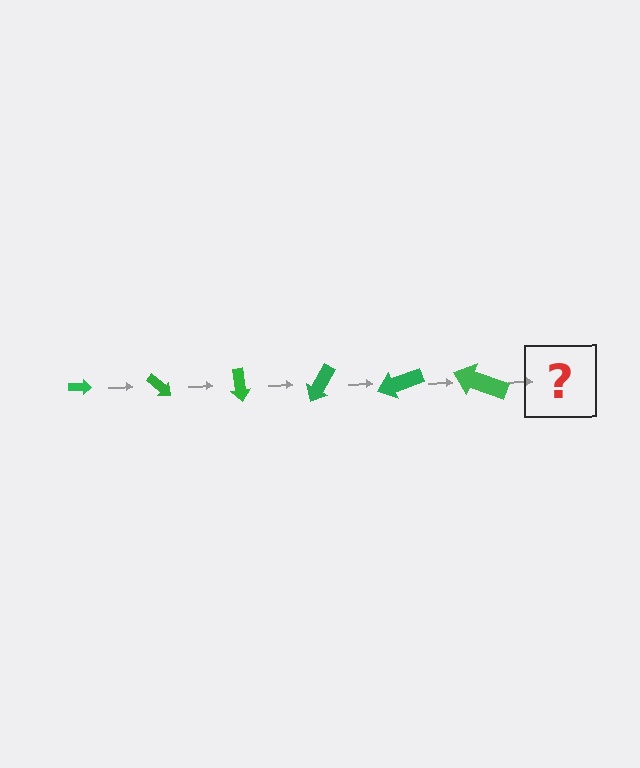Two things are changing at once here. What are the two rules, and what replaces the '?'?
The two rules are that the arrow grows larger each step and it rotates 40 degrees each step. The '?' should be an arrow, larger than the previous one and rotated 240 degrees from the start.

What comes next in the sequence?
The next element should be an arrow, larger than the previous one and rotated 240 degrees from the start.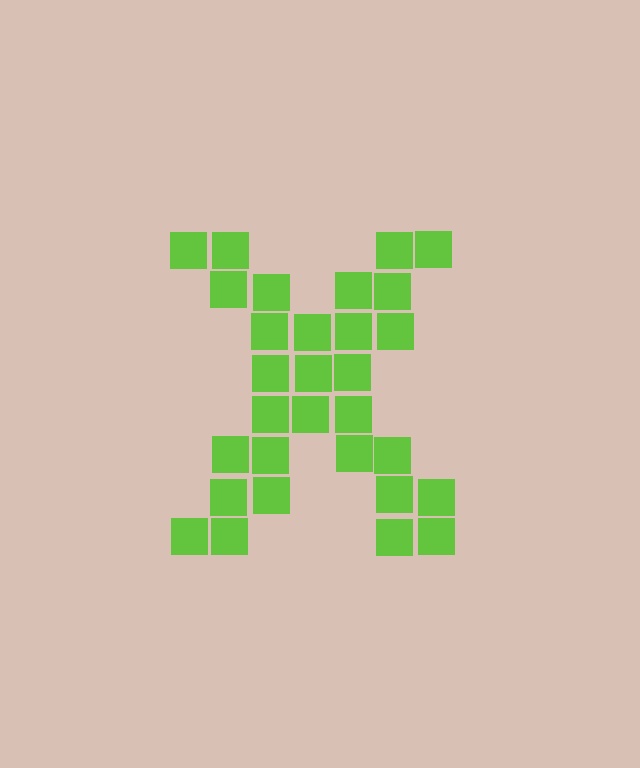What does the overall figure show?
The overall figure shows the letter X.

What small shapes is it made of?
It is made of small squares.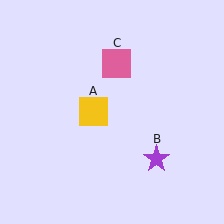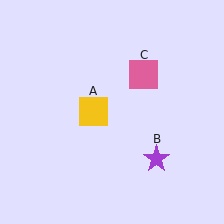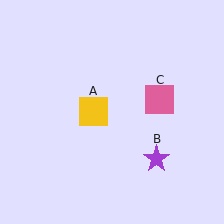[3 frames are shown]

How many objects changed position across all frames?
1 object changed position: pink square (object C).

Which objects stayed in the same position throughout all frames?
Yellow square (object A) and purple star (object B) remained stationary.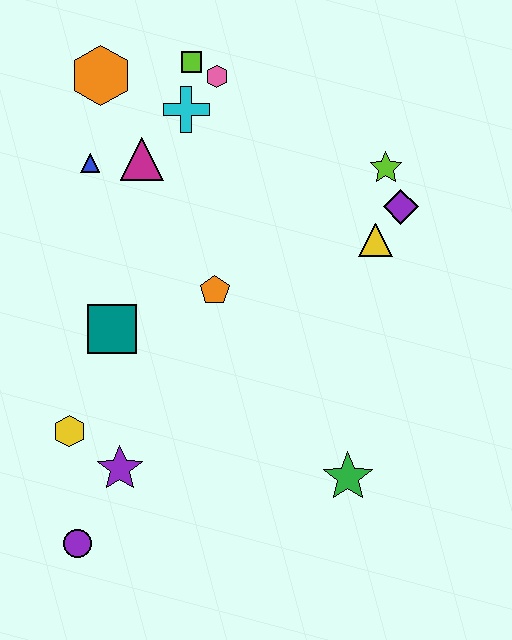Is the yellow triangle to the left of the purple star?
No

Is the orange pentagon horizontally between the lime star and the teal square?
Yes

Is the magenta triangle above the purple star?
Yes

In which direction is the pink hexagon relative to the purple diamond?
The pink hexagon is to the left of the purple diamond.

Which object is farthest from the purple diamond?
The purple circle is farthest from the purple diamond.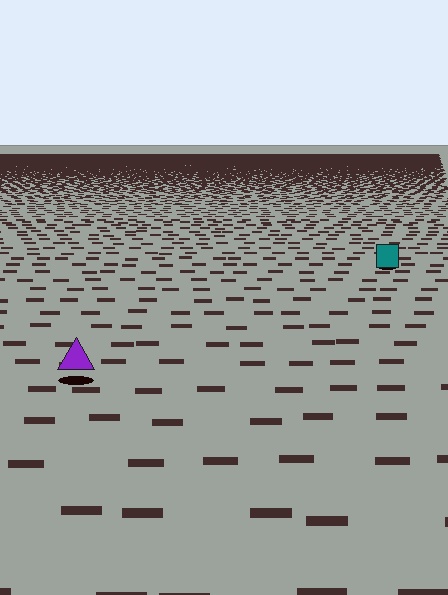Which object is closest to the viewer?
The purple triangle is closest. The texture marks near it are larger and more spread out.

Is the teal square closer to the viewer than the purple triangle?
No. The purple triangle is closer — you can tell from the texture gradient: the ground texture is coarser near it.